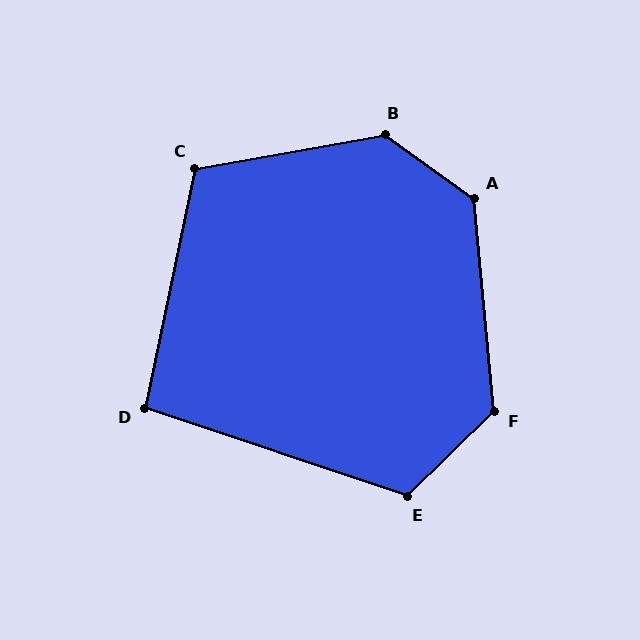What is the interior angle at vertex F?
Approximately 129 degrees (obtuse).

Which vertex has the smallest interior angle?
D, at approximately 97 degrees.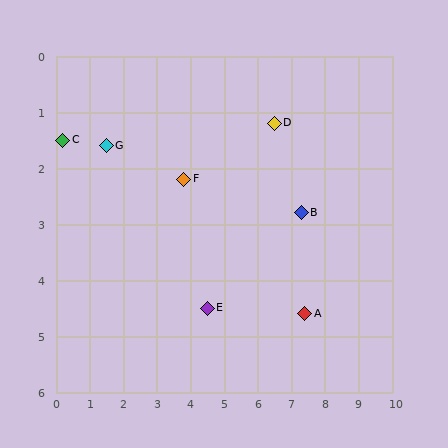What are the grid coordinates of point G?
Point G is at approximately (1.5, 1.6).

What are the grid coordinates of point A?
Point A is at approximately (7.4, 4.6).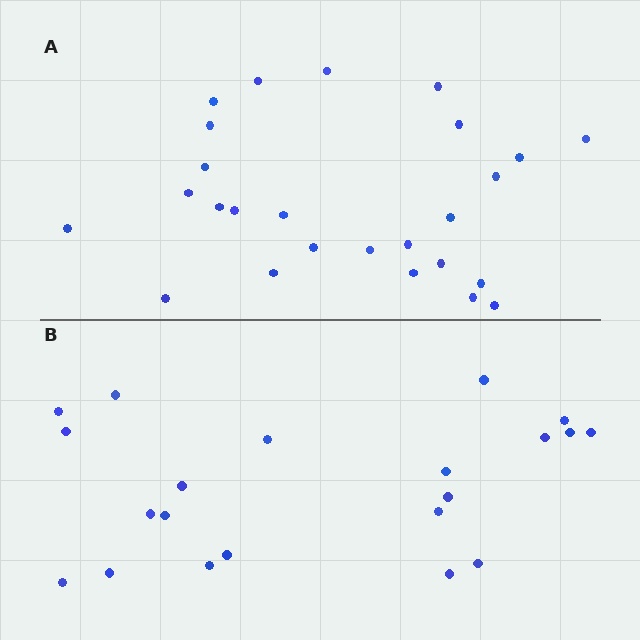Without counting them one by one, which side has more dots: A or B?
Region A (the top region) has more dots.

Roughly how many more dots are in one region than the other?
Region A has about 5 more dots than region B.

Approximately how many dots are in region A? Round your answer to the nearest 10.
About 30 dots. (The exact count is 26, which rounds to 30.)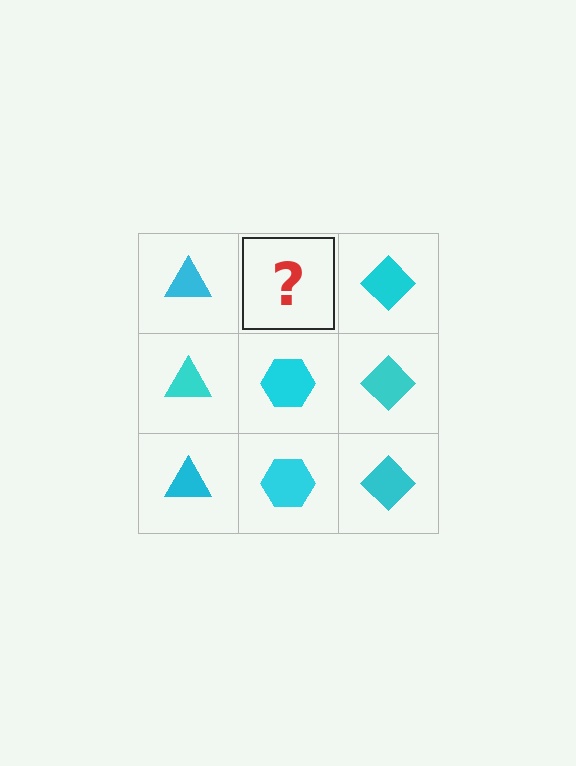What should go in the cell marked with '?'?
The missing cell should contain a cyan hexagon.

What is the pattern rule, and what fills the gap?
The rule is that each column has a consistent shape. The gap should be filled with a cyan hexagon.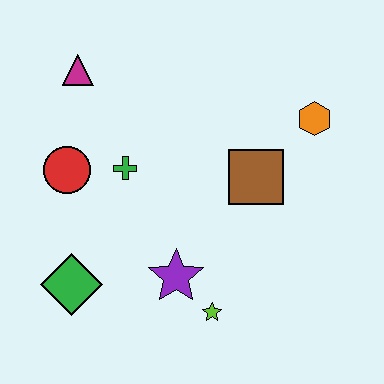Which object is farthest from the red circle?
The orange hexagon is farthest from the red circle.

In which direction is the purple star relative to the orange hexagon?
The purple star is below the orange hexagon.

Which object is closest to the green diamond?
The purple star is closest to the green diamond.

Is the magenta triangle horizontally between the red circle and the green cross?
Yes